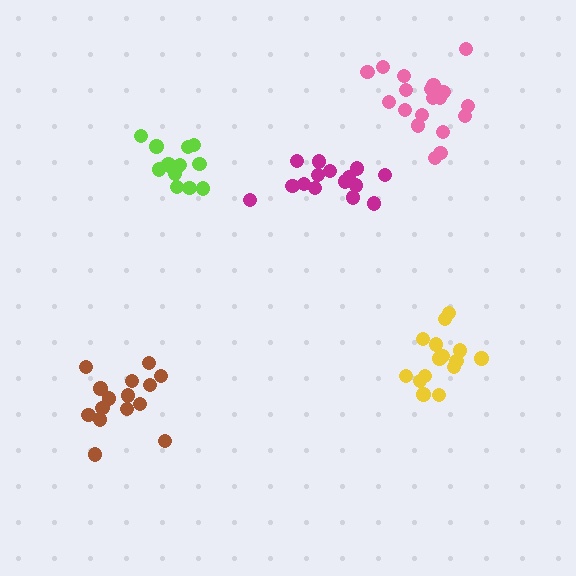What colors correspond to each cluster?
The clusters are colored: magenta, pink, lime, yellow, brown.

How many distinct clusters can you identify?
There are 5 distinct clusters.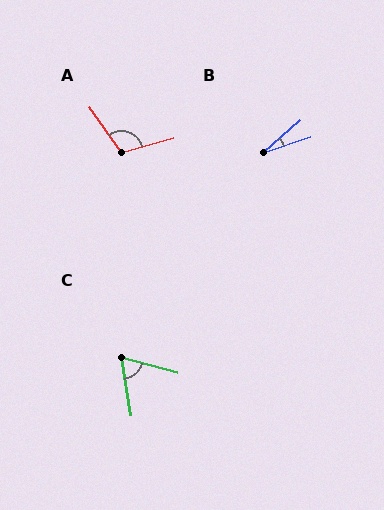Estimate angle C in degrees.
Approximately 66 degrees.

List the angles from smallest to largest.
B (23°), C (66°), A (109°).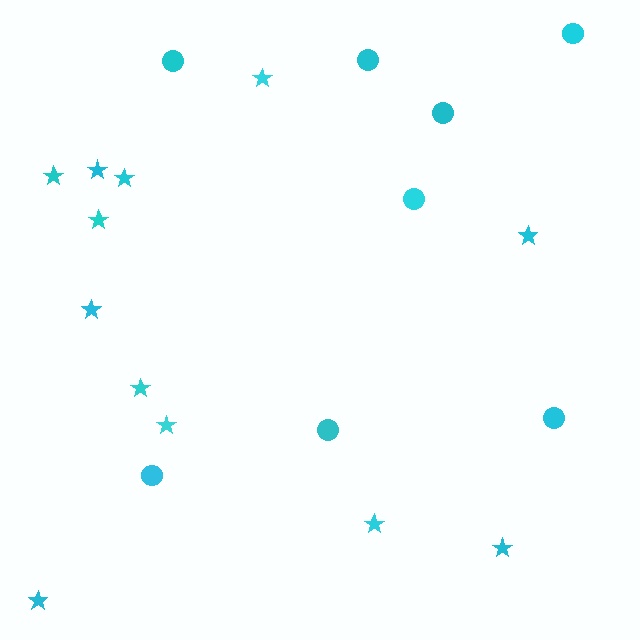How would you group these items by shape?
There are 2 groups: one group of circles (8) and one group of stars (12).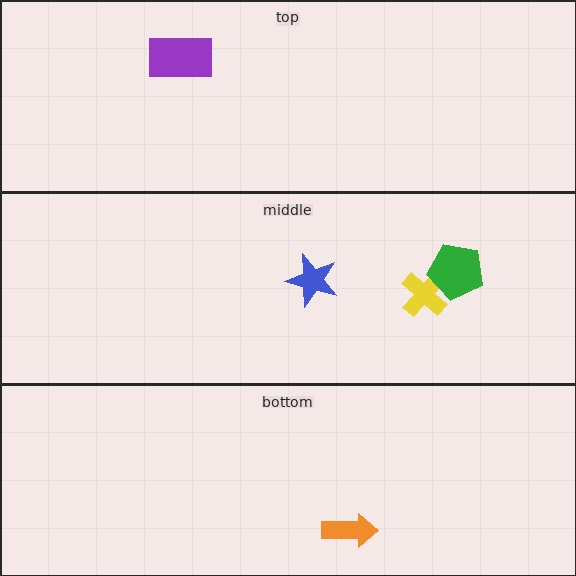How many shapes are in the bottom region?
1.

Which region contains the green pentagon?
The middle region.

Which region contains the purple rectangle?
The top region.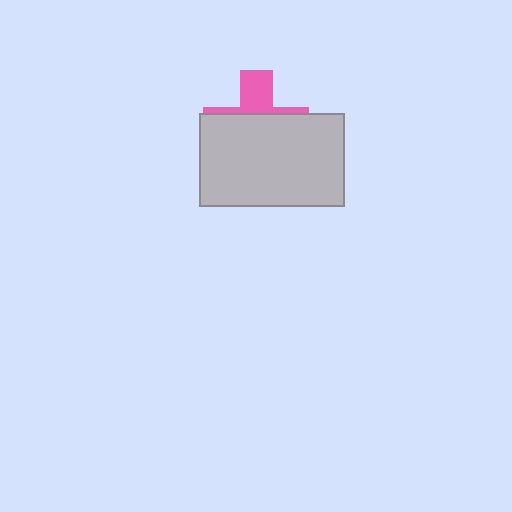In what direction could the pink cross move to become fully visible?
The pink cross could move up. That would shift it out from behind the light gray rectangle entirely.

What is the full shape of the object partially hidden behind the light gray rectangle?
The partially hidden object is a pink cross.